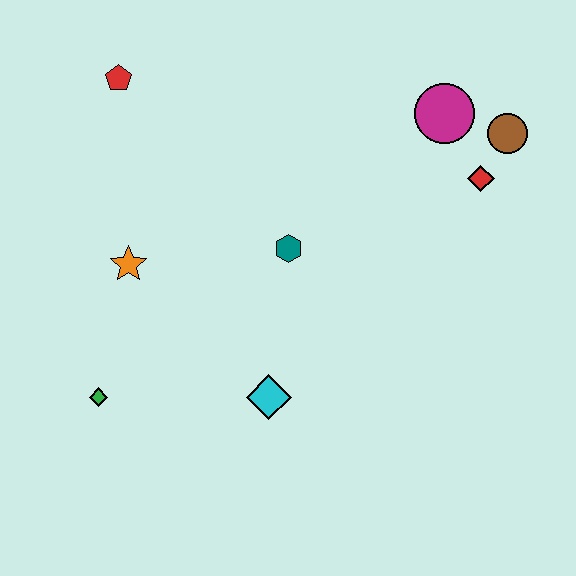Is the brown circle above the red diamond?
Yes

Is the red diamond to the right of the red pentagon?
Yes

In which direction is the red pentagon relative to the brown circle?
The red pentagon is to the left of the brown circle.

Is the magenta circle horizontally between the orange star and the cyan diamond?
No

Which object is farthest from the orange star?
The brown circle is farthest from the orange star.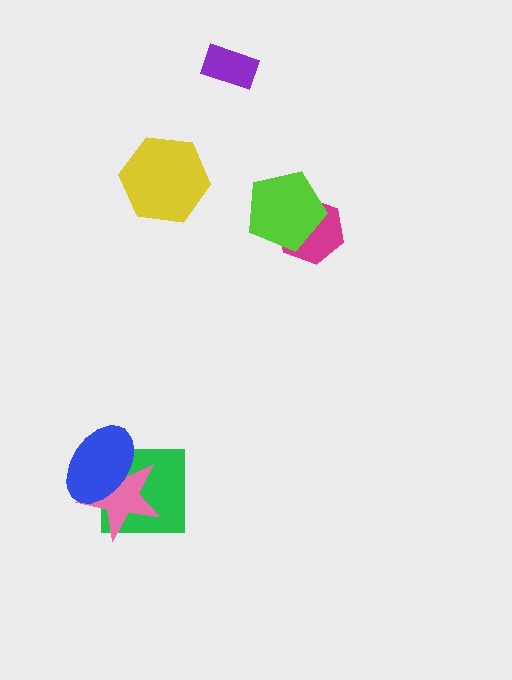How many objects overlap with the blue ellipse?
2 objects overlap with the blue ellipse.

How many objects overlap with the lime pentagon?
1 object overlaps with the lime pentagon.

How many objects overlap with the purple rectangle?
0 objects overlap with the purple rectangle.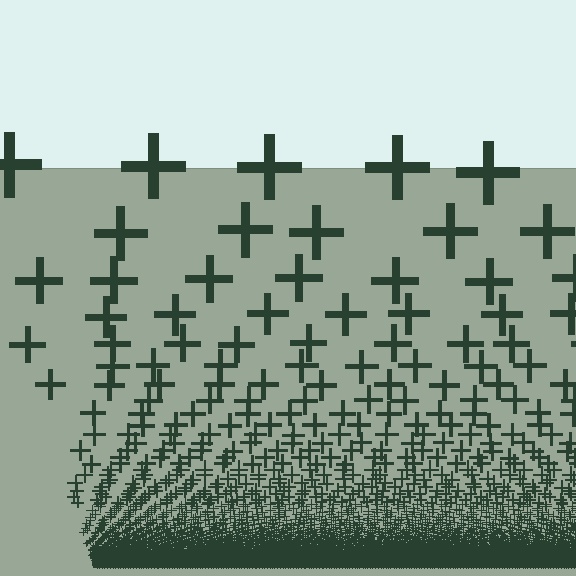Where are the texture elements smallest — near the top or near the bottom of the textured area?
Near the bottom.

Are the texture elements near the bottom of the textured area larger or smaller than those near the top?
Smaller. The gradient is inverted — elements near the bottom are smaller and denser.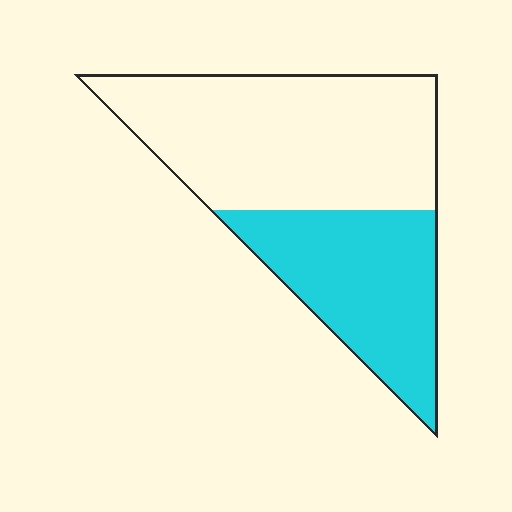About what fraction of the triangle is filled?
About two fifths (2/5).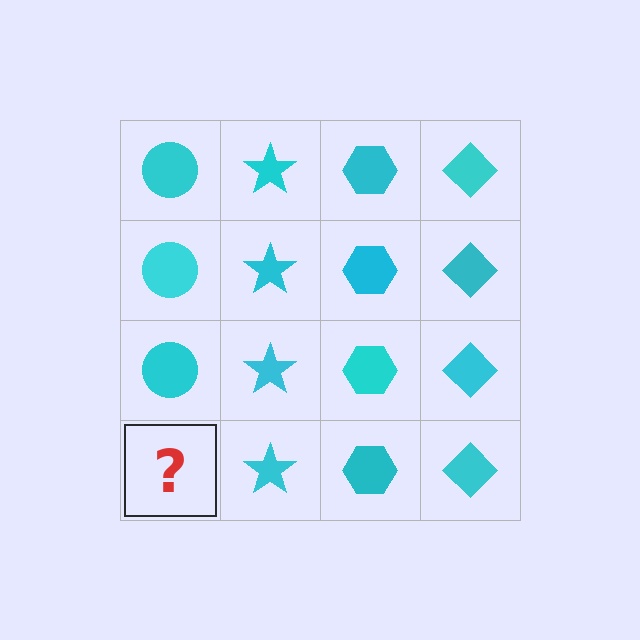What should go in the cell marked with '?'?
The missing cell should contain a cyan circle.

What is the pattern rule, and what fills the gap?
The rule is that each column has a consistent shape. The gap should be filled with a cyan circle.